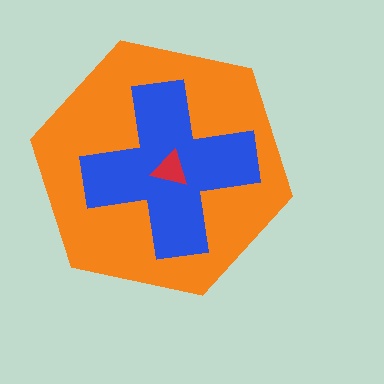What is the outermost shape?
The orange hexagon.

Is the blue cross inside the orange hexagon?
Yes.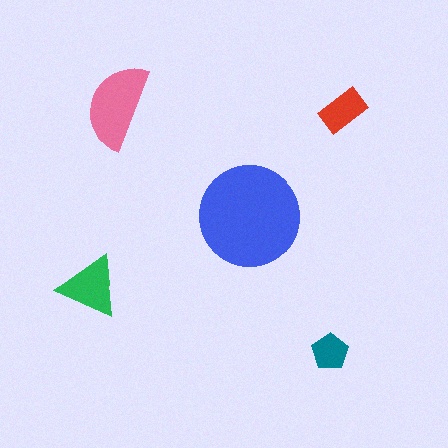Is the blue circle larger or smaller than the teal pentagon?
Larger.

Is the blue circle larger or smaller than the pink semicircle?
Larger.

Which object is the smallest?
The teal pentagon.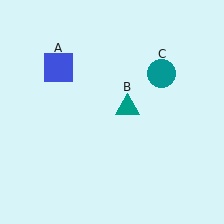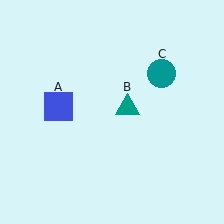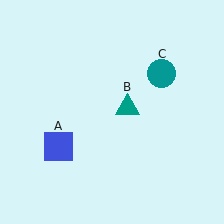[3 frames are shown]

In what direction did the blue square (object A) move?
The blue square (object A) moved down.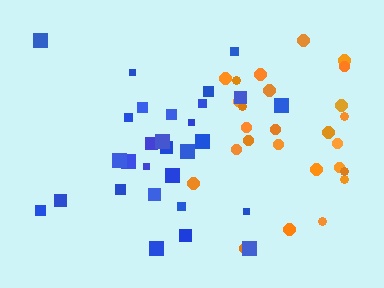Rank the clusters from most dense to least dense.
orange, blue.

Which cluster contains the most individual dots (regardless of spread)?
Blue (29).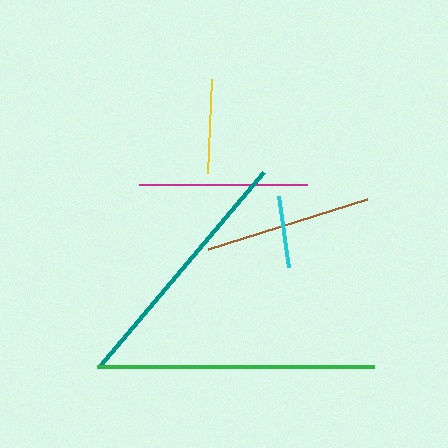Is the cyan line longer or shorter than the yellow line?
The yellow line is longer than the cyan line.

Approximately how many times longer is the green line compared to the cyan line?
The green line is approximately 3.9 times the length of the cyan line.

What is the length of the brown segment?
The brown segment is approximately 167 pixels long.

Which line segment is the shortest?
The cyan line is the shortest at approximately 72 pixels.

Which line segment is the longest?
The green line is the longest at approximately 277 pixels.